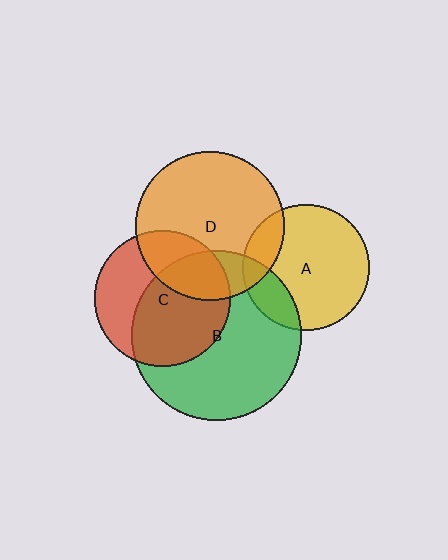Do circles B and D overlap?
Yes.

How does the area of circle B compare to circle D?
Approximately 1.3 times.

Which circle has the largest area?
Circle B (green).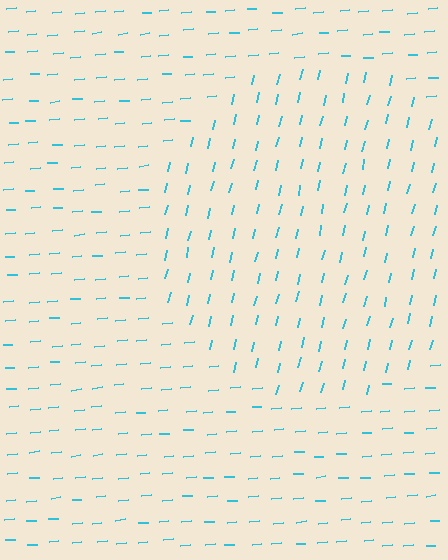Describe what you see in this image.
The image is filled with small cyan line segments. A circle region in the image has lines oriented differently from the surrounding lines, creating a visible texture boundary.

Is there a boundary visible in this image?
Yes, there is a texture boundary formed by a change in line orientation.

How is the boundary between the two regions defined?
The boundary is defined purely by a change in line orientation (approximately 72 degrees difference). All lines are the same color and thickness.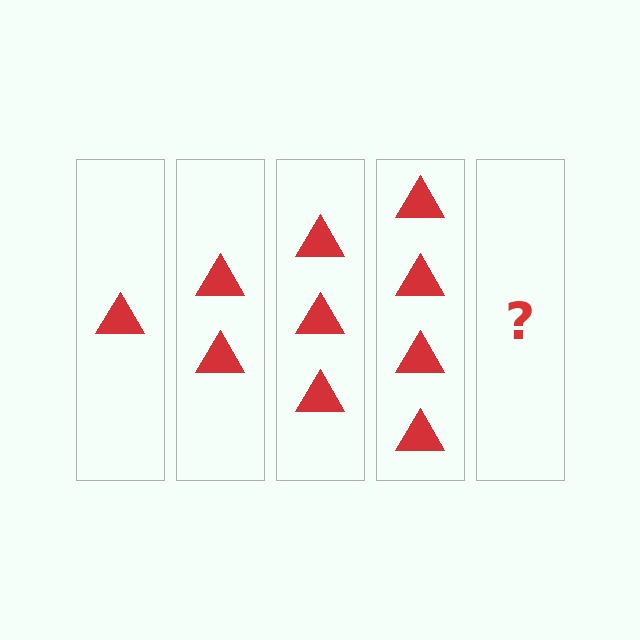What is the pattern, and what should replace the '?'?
The pattern is that each step adds one more triangle. The '?' should be 5 triangles.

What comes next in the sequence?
The next element should be 5 triangles.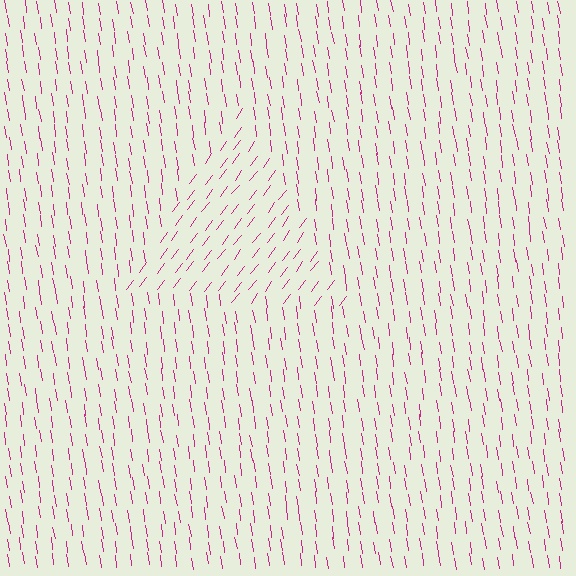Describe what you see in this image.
The image is filled with small magenta line segments. A triangle region in the image has lines oriented differently from the surrounding lines, creating a visible texture boundary.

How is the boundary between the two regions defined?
The boundary is defined purely by a change in line orientation (approximately 45 degrees difference). All lines are the same color and thickness.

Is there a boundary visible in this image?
Yes, there is a texture boundary formed by a change in line orientation.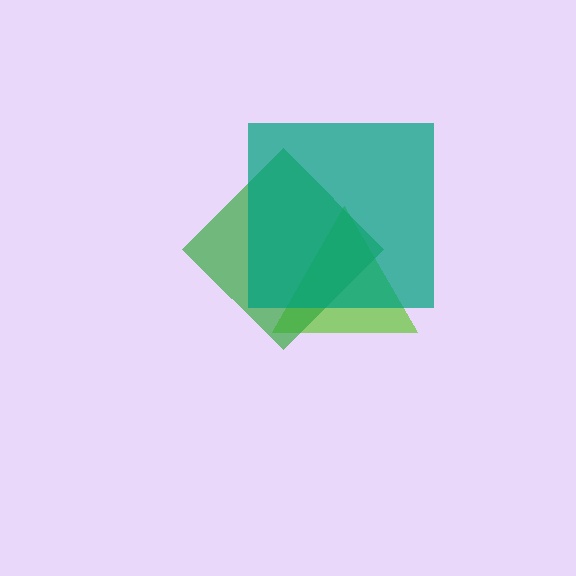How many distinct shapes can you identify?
There are 3 distinct shapes: a lime triangle, a green diamond, a teal square.